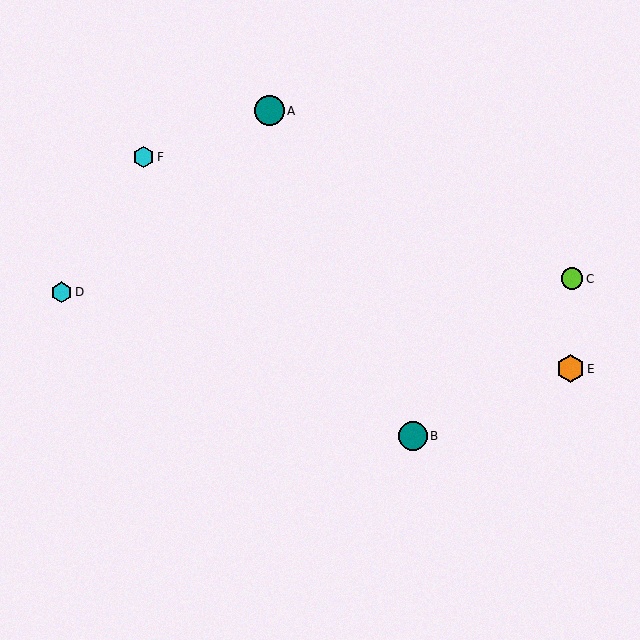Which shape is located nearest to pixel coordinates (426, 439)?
The teal circle (labeled B) at (413, 436) is nearest to that location.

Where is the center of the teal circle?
The center of the teal circle is at (270, 111).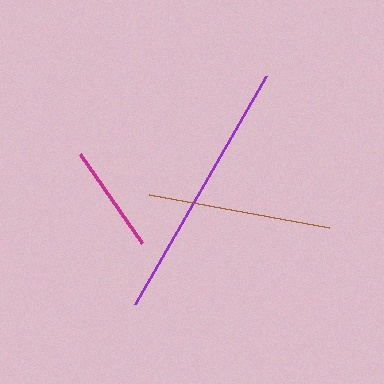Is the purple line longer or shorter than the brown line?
The purple line is longer than the brown line.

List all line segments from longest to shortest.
From longest to shortest: purple, brown, magenta.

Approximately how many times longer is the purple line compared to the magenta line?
The purple line is approximately 2.4 times the length of the magenta line.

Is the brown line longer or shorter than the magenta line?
The brown line is longer than the magenta line.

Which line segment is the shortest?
The magenta line is the shortest at approximately 108 pixels.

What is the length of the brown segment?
The brown segment is approximately 183 pixels long.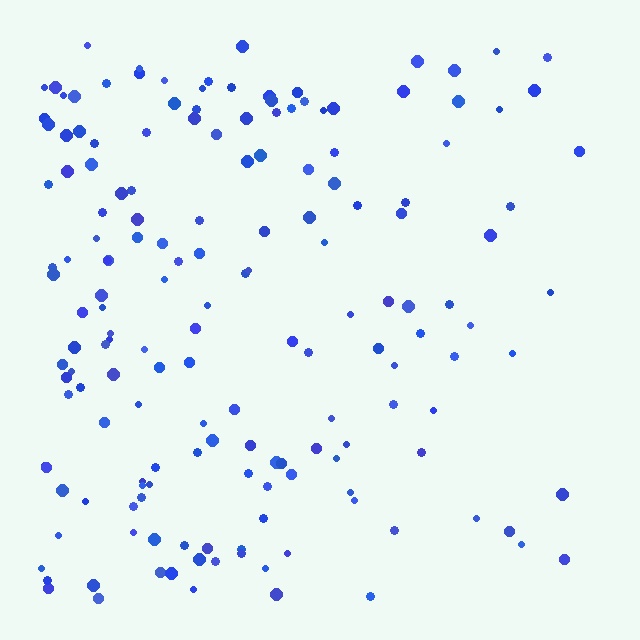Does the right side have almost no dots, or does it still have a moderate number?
Still a moderate number, just noticeably fewer than the left.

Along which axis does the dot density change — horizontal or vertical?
Horizontal.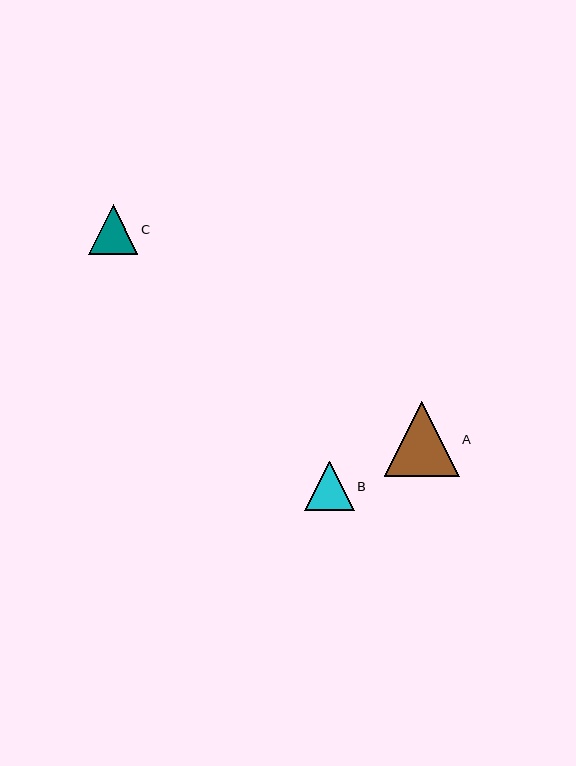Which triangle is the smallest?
Triangle C is the smallest with a size of approximately 49 pixels.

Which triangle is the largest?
Triangle A is the largest with a size of approximately 75 pixels.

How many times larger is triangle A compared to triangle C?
Triangle A is approximately 1.5 times the size of triangle C.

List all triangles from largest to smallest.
From largest to smallest: A, B, C.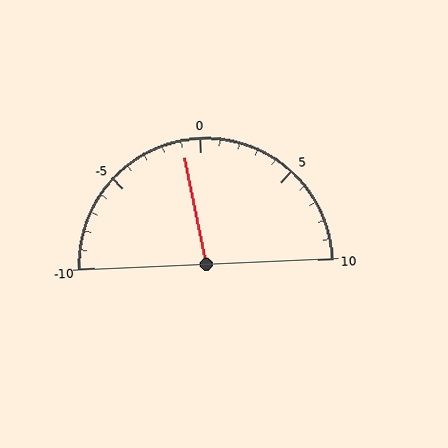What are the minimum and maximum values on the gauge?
The gauge ranges from -10 to 10.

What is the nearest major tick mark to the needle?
The nearest major tick mark is 0.